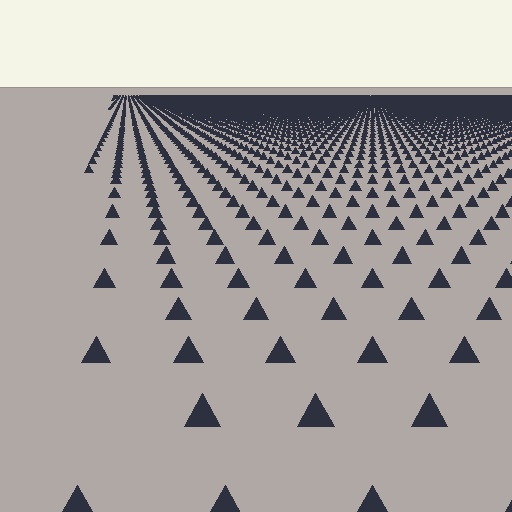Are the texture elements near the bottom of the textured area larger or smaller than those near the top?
Larger. Near the bottom, elements are closer to the viewer and appear at a bigger on-screen size.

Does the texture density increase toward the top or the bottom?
Density increases toward the top.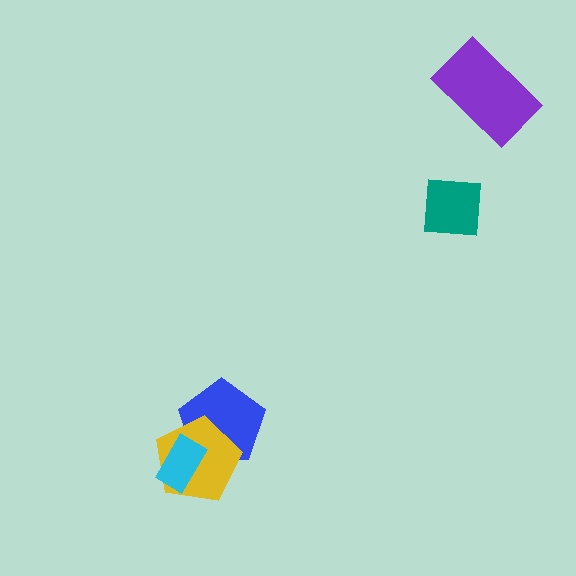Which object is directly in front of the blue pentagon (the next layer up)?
The yellow pentagon is directly in front of the blue pentagon.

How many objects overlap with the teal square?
0 objects overlap with the teal square.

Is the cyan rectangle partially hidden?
No, no other shape covers it.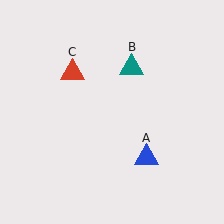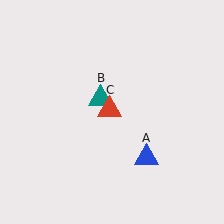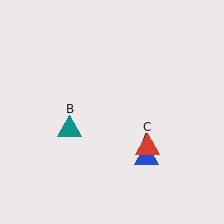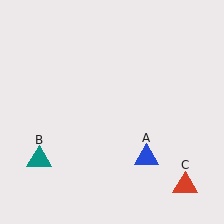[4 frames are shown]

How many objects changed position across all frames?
2 objects changed position: teal triangle (object B), red triangle (object C).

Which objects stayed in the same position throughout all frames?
Blue triangle (object A) remained stationary.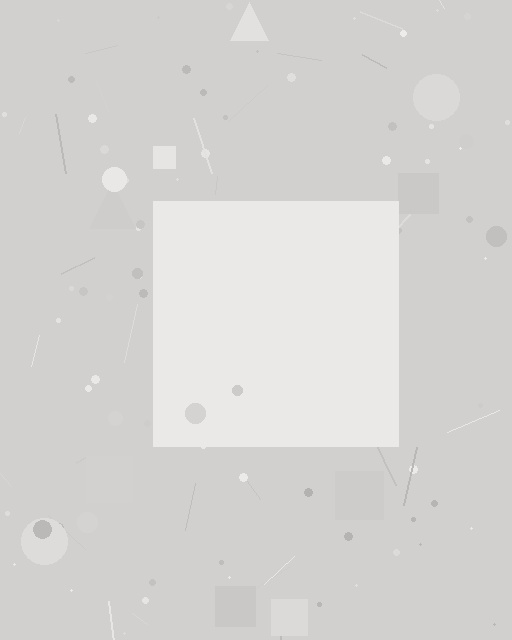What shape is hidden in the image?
A square is hidden in the image.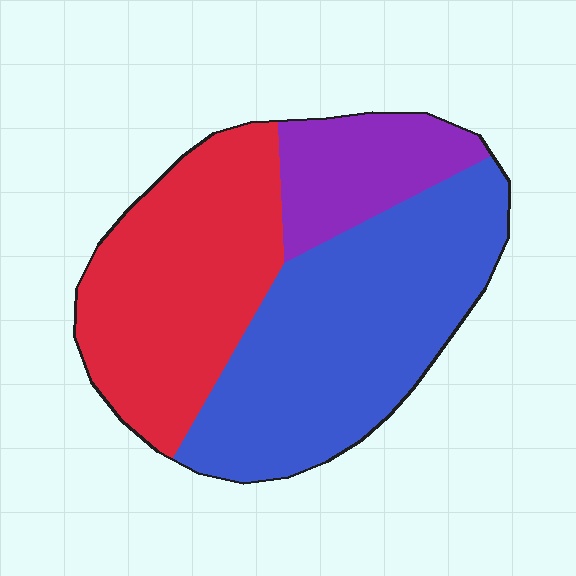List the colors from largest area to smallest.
From largest to smallest: blue, red, purple.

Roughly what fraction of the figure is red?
Red takes up about three eighths (3/8) of the figure.